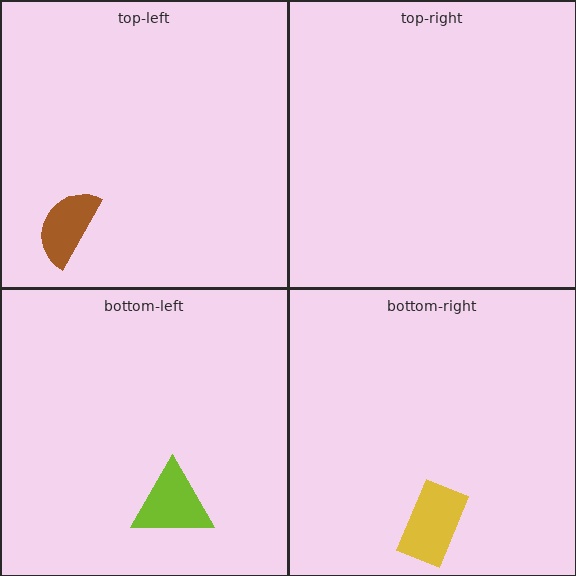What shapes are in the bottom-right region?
The yellow rectangle.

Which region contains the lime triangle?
The bottom-left region.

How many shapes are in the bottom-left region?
1.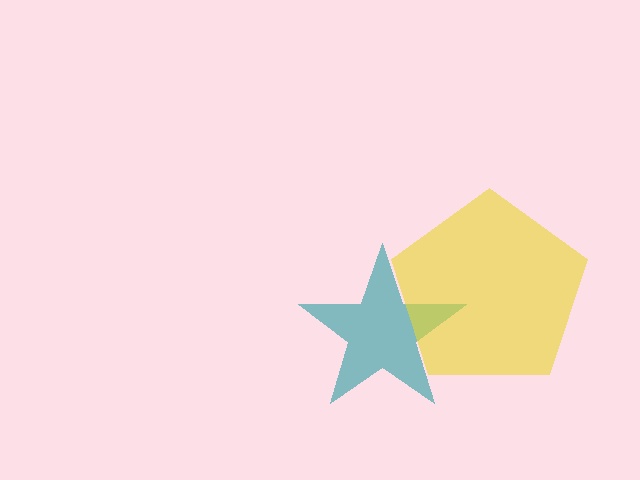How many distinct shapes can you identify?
There are 2 distinct shapes: a teal star, a yellow pentagon.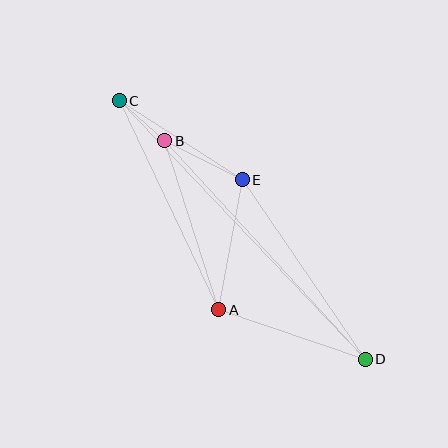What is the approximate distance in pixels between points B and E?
The distance between B and E is approximately 86 pixels.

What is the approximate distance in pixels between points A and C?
The distance between A and C is approximately 232 pixels.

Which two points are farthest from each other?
Points C and D are farthest from each other.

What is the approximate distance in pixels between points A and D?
The distance between A and D is approximately 155 pixels.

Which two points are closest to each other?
Points B and C are closest to each other.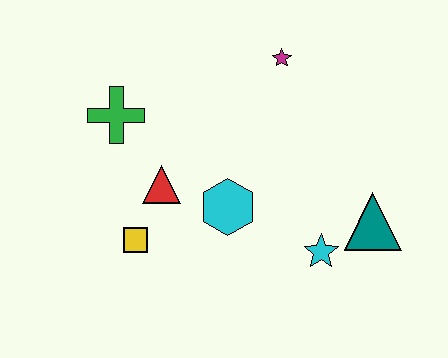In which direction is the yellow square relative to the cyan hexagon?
The yellow square is to the left of the cyan hexagon.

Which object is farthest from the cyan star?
The green cross is farthest from the cyan star.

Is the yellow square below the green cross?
Yes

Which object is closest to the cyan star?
The teal triangle is closest to the cyan star.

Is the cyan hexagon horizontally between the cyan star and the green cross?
Yes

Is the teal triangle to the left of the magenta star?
No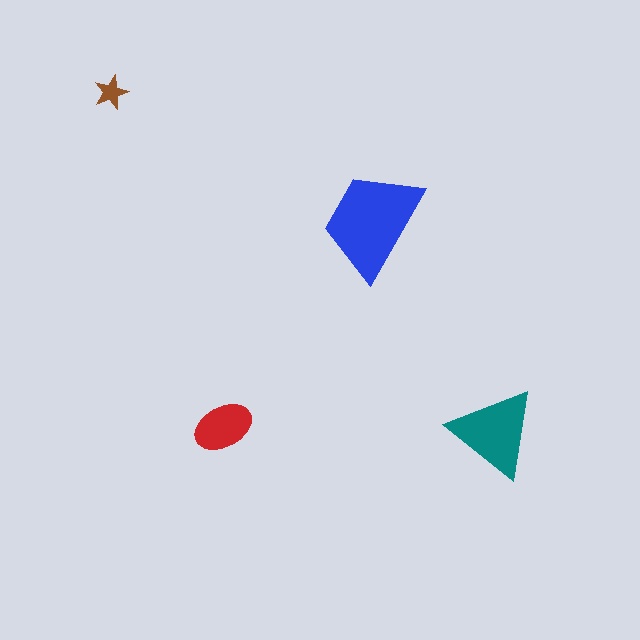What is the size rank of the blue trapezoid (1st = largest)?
1st.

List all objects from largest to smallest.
The blue trapezoid, the teal triangle, the red ellipse, the brown star.